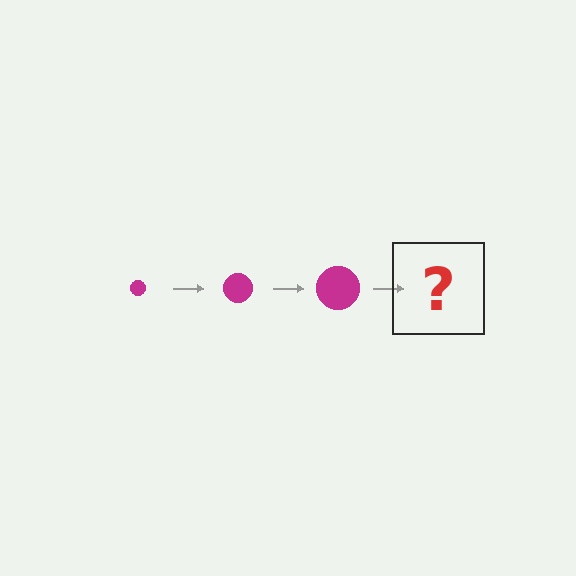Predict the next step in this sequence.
The next step is a magenta circle, larger than the previous one.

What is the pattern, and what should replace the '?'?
The pattern is that the circle gets progressively larger each step. The '?' should be a magenta circle, larger than the previous one.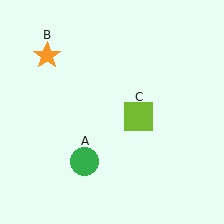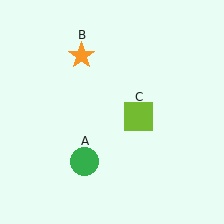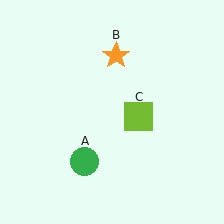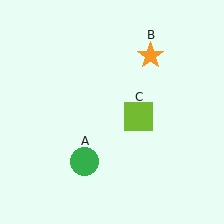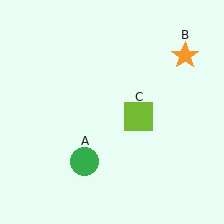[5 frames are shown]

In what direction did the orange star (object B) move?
The orange star (object B) moved right.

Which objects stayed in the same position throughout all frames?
Green circle (object A) and lime square (object C) remained stationary.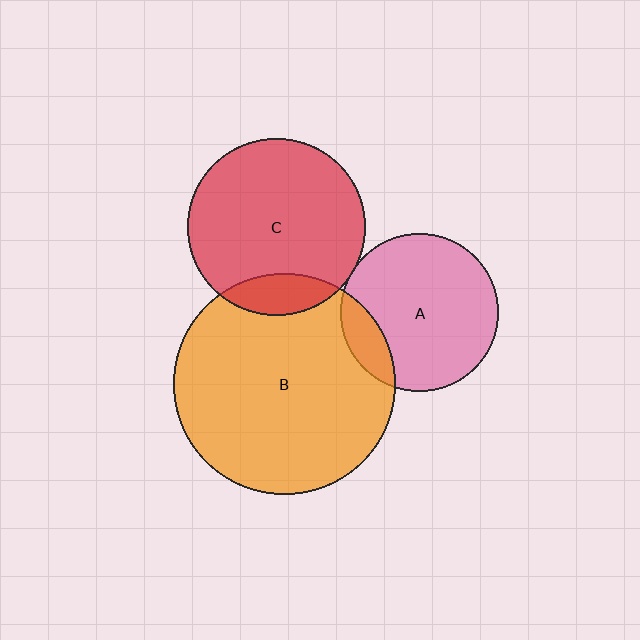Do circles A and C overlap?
Yes.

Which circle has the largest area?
Circle B (orange).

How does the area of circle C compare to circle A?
Approximately 1.3 times.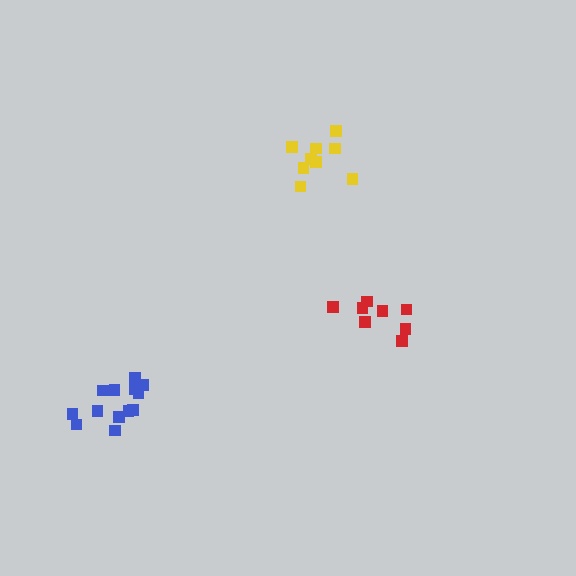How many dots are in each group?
Group 1: 9 dots, Group 2: 13 dots, Group 3: 8 dots (30 total).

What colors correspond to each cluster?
The clusters are colored: yellow, blue, red.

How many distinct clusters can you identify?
There are 3 distinct clusters.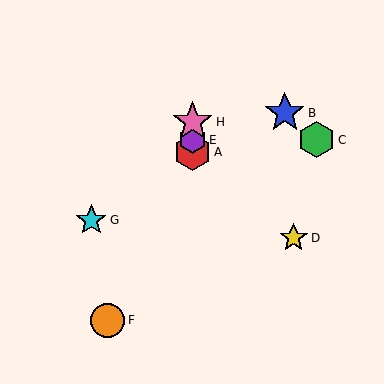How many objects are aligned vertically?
3 objects (A, E, H) are aligned vertically.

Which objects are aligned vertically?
Objects A, E, H are aligned vertically.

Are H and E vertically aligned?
Yes, both are at x≈193.